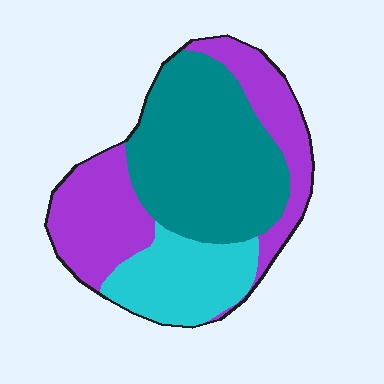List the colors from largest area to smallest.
From largest to smallest: teal, purple, cyan.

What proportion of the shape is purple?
Purple takes up about three eighths (3/8) of the shape.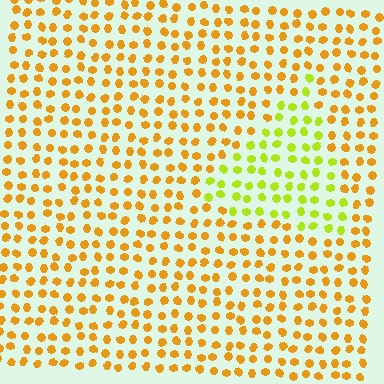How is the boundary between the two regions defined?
The boundary is defined purely by a slight shift in hue (about 40 degrees). Spacing, size, and orientation are identical on both sides.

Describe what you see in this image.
The image is filled with small orange elements in a uniform arrangement. A triangle-shaped region is visible where the elements are tinted to a slightly different hue, forming a subtle color boundary.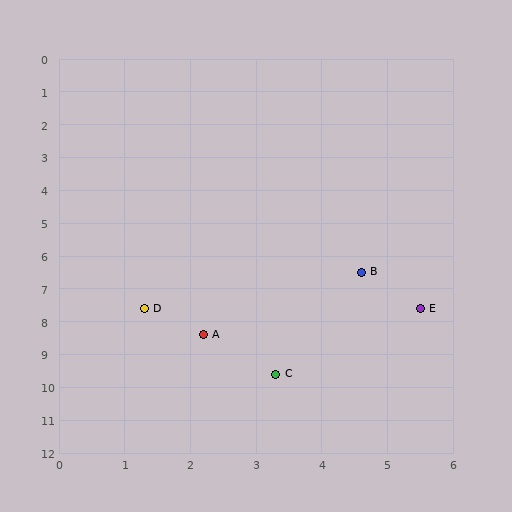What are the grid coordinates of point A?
Point A is at approximately (2.2, 8.4).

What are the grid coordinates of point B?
Point B is at approximately (4.6, 6.5).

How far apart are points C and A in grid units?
Points C and A are about 1.6 grid units apart.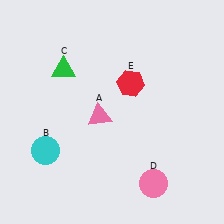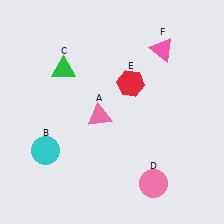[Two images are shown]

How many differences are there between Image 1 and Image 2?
There is 1 difference between the two images.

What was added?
A pink triangle (F) was added in Image 2.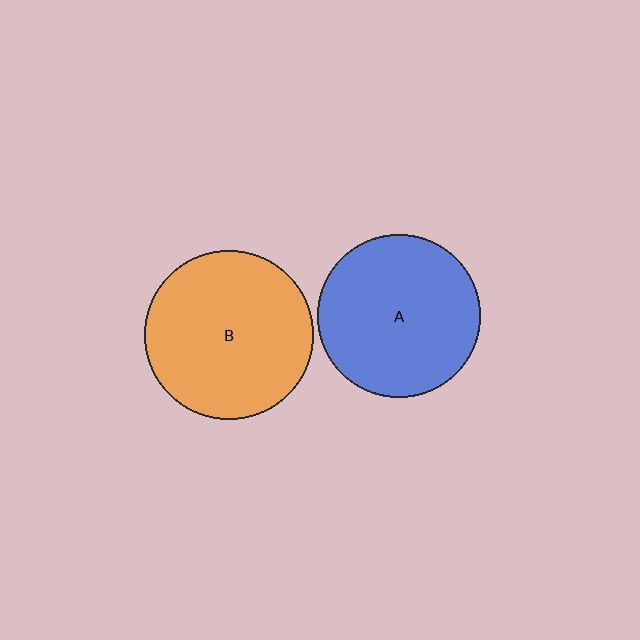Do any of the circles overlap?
No, none of the circles overlap.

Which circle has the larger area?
Circle B (orange).